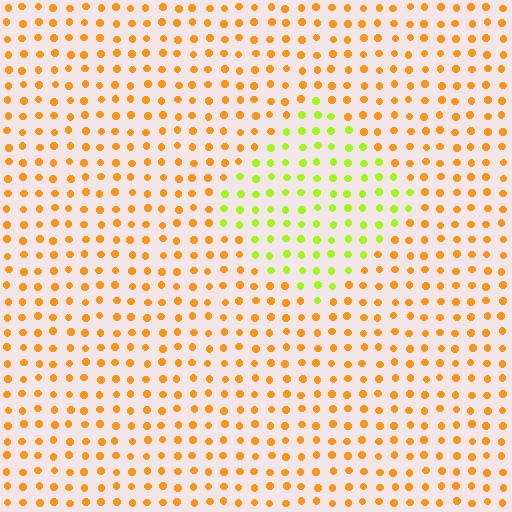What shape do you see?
I see a diamond.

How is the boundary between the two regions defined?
The boundary is defined purely by a slight shift in hue (about 50 degrees). Spacing, size, and orientation are identical on both sides.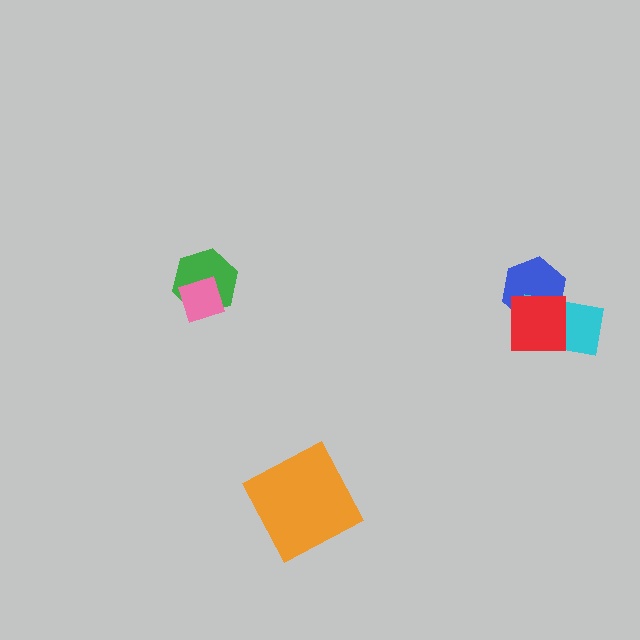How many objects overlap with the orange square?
0 objects overlap with the orange square.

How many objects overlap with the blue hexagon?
2 objects overlap with the blue hexagon.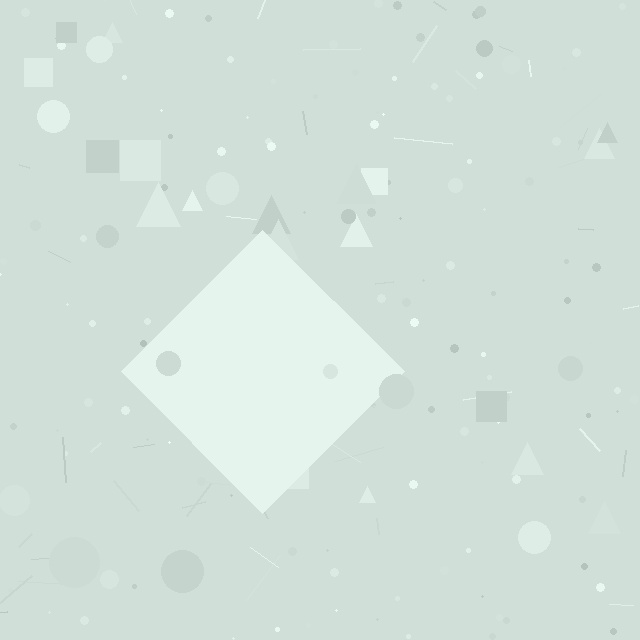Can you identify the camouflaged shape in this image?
The camouflaged shape is a diamond.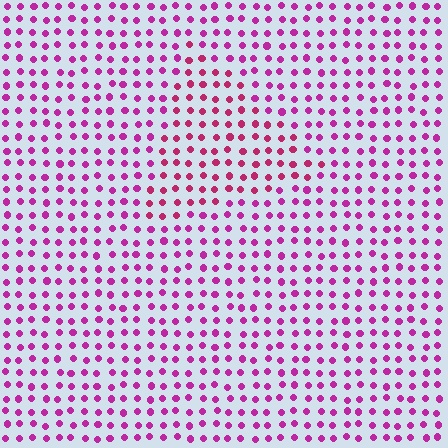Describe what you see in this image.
The image is filled with small magenta elements in a uniform arrangement. A triangle-shaped region is visible where the elements are tinted to a slightly different hue, forming a subtle color boundary.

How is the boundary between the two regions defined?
The boundary is defined purely by a slight shift in hue (about 21 degrees). Spacing, size, and orientation are identical on both sides.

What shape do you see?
I see a triangle.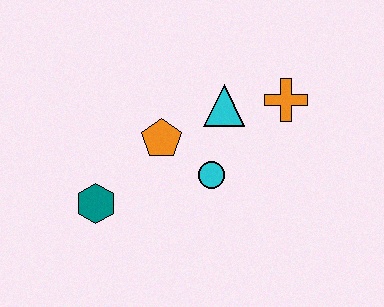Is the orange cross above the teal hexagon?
Yes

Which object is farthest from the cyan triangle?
The teal hexagon is farthest from the cyan triangle.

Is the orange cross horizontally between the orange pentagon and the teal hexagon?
No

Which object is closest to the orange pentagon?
The cyan circle is closest to the orange pentagon.